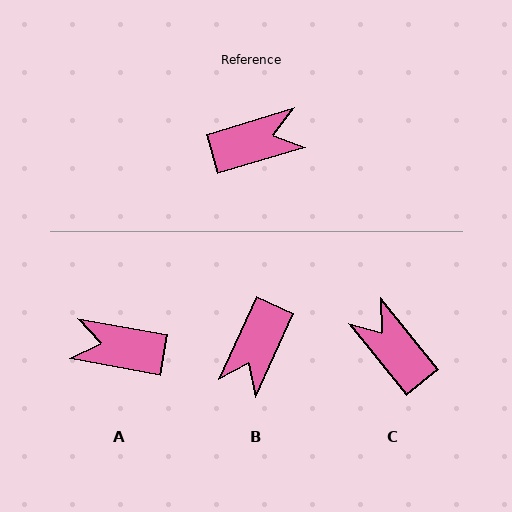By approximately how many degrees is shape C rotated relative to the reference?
Approximately 112 degrees counter-clockwise.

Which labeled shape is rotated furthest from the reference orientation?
A, about 153 degrees away.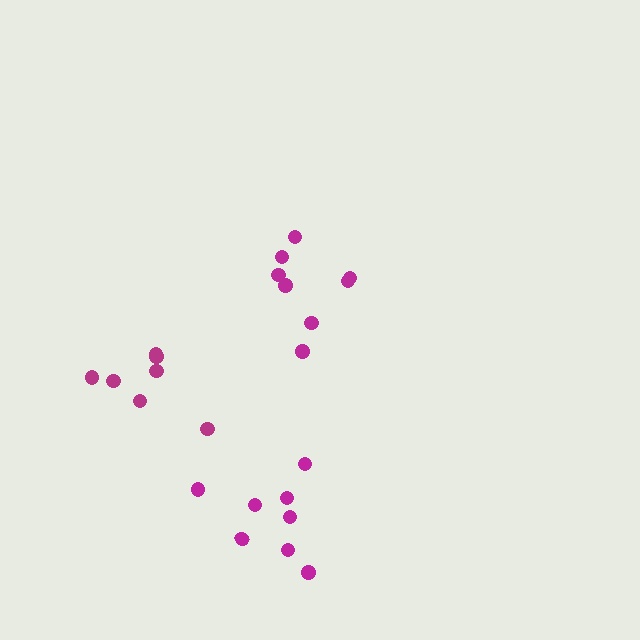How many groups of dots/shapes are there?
There are 3 groups.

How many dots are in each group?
Group 1: 8 dots, Group 2: 8 dots, Group 3: 7 dots (23 total).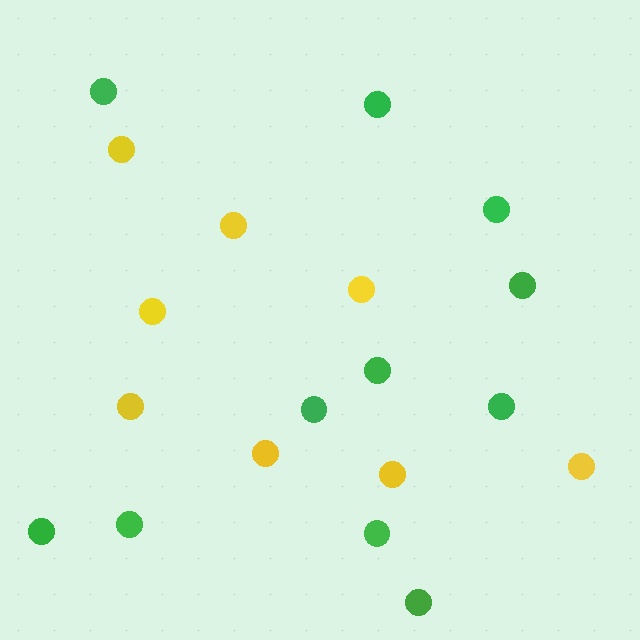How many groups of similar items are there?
There are 2 groups: one group of yellow circles (8) and one group of green circles (11).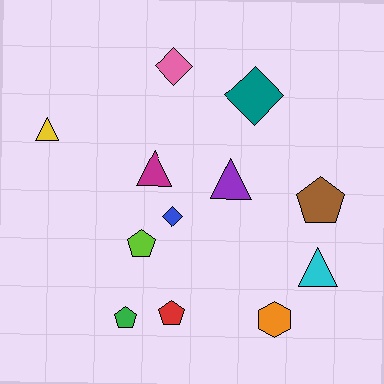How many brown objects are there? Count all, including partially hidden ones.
There is 1 brown object.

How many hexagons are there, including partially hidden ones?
There is 1 hexagon.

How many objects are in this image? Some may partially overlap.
There are 12 objects.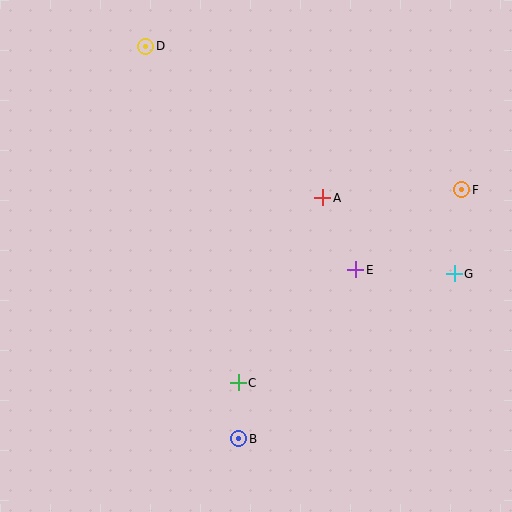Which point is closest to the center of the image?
Point A at (323, 198) is closest to the center.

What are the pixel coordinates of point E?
Point E is at (356, 270).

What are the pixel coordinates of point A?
Point A is at (323, 198).